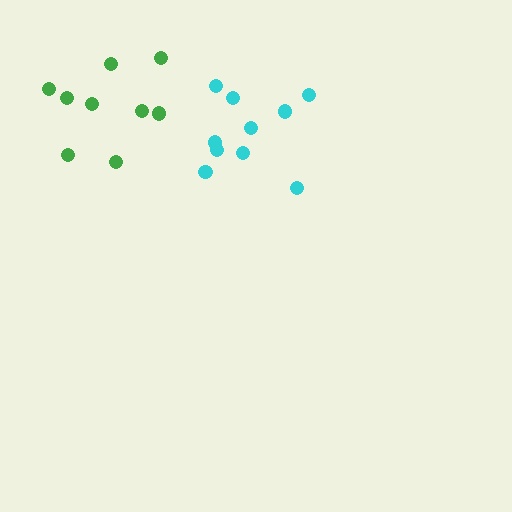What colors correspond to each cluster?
The clusters are colored: green, cyan.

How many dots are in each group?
Group 1: 9 dots, Group 2: 10 dots (19 total).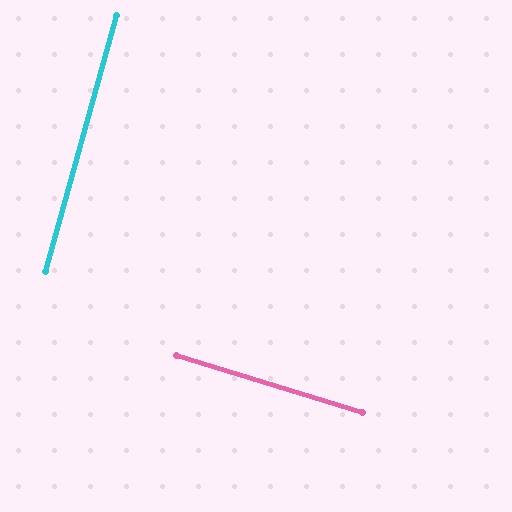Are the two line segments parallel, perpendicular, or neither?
Perpendicular — they meet at approximately 88°.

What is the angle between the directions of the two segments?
Approximately 88 degrees.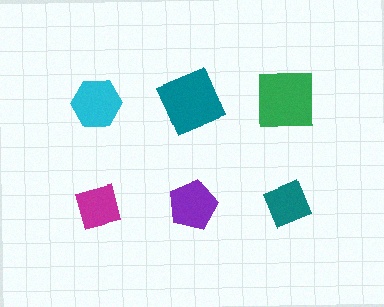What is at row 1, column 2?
A teal square.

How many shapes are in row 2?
3 shapes.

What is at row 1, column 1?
A cyan hexagon.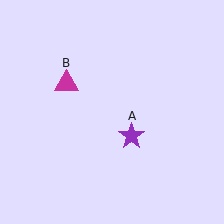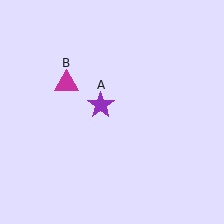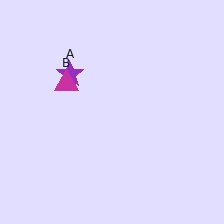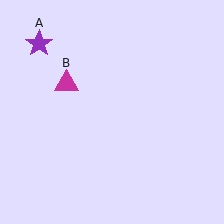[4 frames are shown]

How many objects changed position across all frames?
1 object changed position: purple star (object A).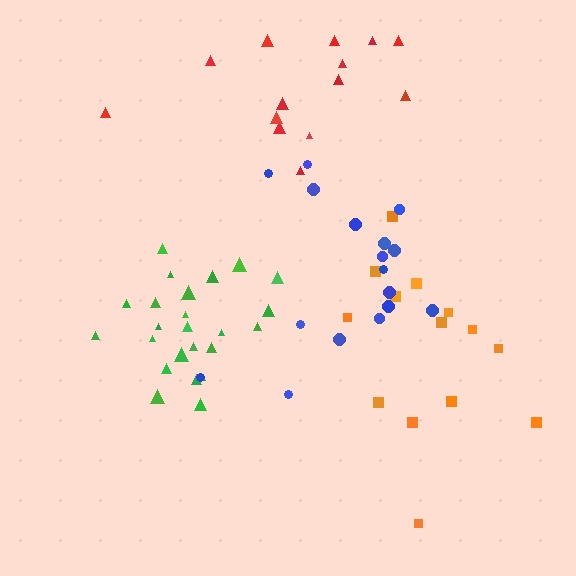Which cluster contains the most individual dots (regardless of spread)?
Green (24).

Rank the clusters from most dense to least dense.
green, blue, red, orange.